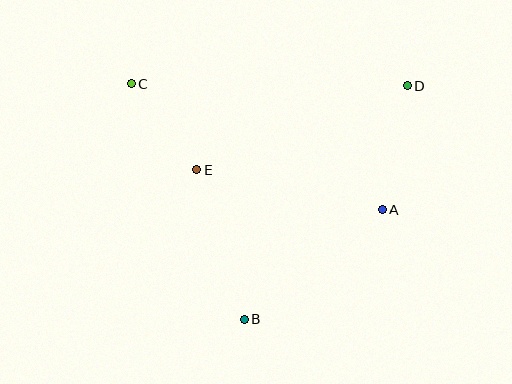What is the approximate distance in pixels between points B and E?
The distance between B and E is approximately 156 pixels.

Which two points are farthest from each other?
Points B and D are farthest from each other.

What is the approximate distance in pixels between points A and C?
The distance between A and C is approximately 281 pixels.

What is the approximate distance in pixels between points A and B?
The distance between A and B is approximately 176 pixels.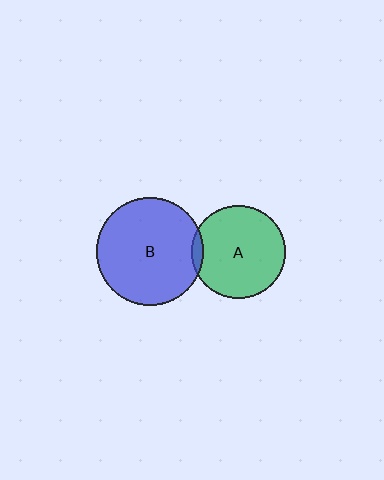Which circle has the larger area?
Circle B (blue).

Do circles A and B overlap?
Yes.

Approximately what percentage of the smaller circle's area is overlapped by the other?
Approximately 5%.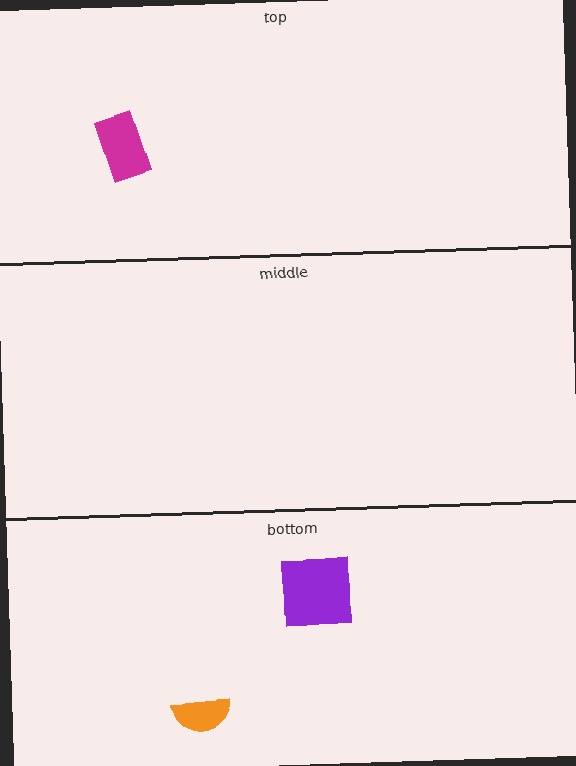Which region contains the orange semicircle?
The bottom region.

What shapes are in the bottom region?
The purple square, the orange semicircle.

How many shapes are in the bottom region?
2.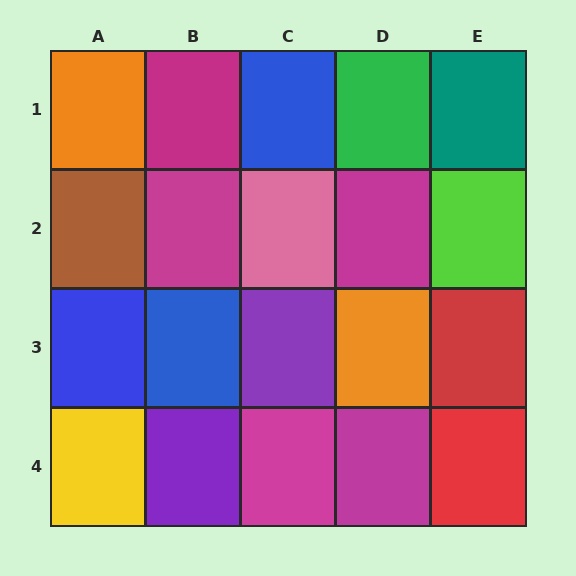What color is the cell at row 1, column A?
Orange.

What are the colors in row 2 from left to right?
Brown, magenta, pink, magenta, lime.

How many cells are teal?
1 cell is teal.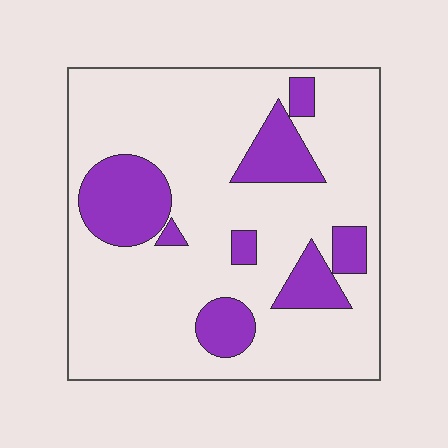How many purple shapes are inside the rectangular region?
8.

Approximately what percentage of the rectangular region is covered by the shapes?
Approximately 20%.